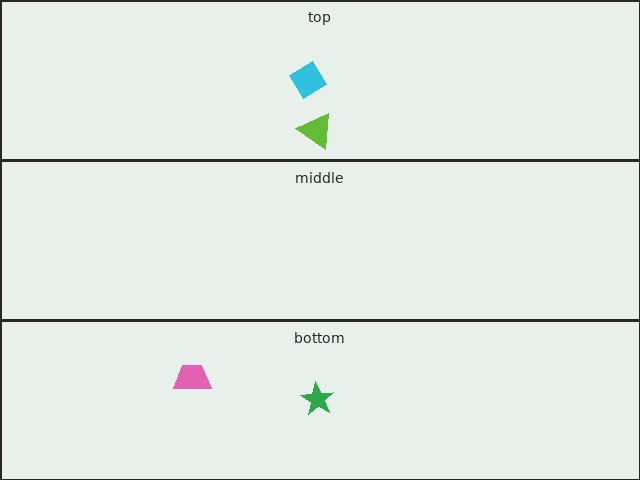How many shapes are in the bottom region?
2.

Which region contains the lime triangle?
The top region.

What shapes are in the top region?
The cyan diamond, the lime triangle.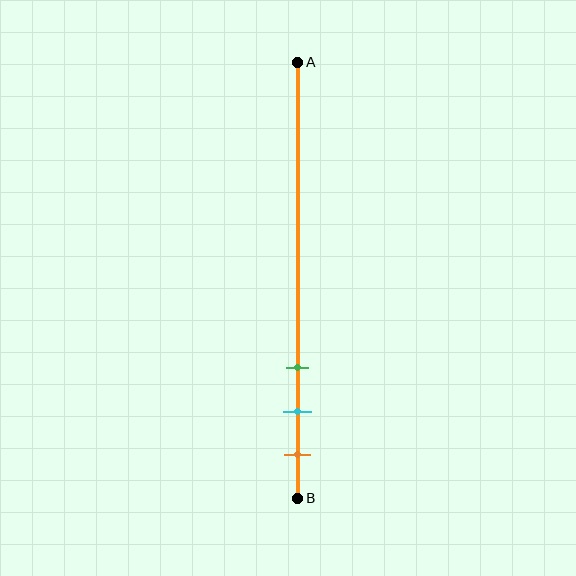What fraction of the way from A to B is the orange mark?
The orange mark is approximately 90% (0.9) of the way from A to B.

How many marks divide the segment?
There are 3 marks dividing the segment.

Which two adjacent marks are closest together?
The cyan and orange marks are the closest adjacent pair.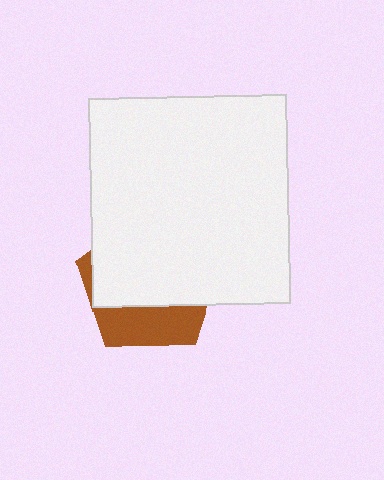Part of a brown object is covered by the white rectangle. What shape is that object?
It is a pentagon.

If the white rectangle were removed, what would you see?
You would see the complete brown pentagon.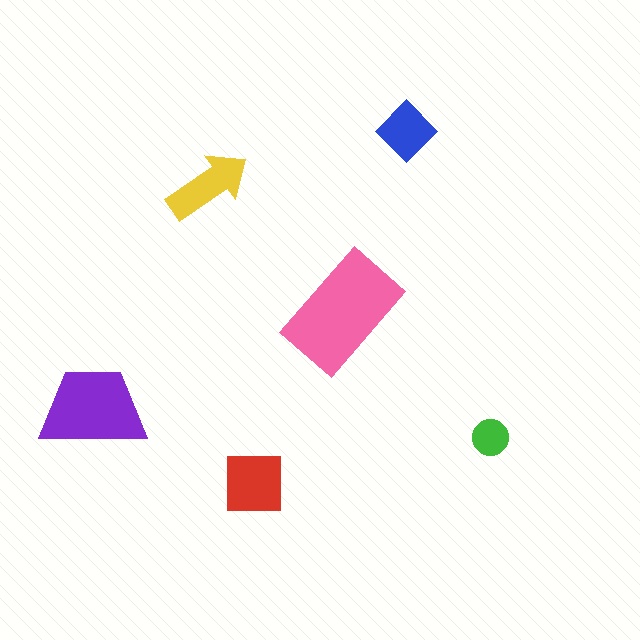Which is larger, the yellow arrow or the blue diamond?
The yellow arrow.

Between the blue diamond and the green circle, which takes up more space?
The blue diamond.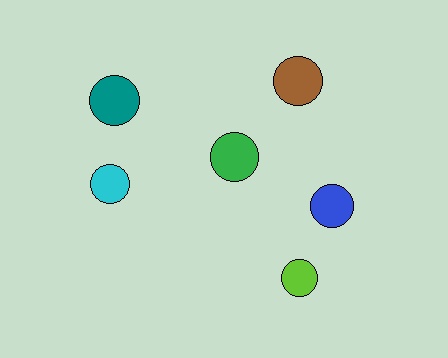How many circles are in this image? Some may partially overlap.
There are 6 circles.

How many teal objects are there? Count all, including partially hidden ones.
There is 1 teal object.